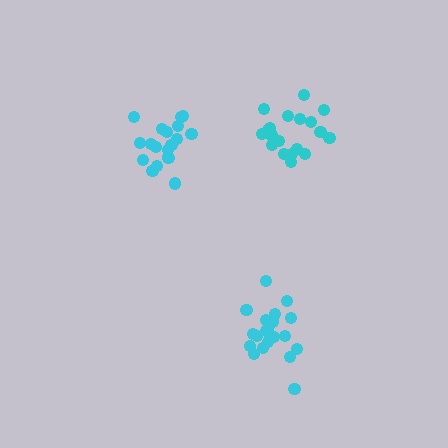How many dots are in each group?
Group 1: 20 dots, Group 2: 20 dots, Group 3: 19 dots (59 total).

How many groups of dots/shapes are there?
There are 3 groups.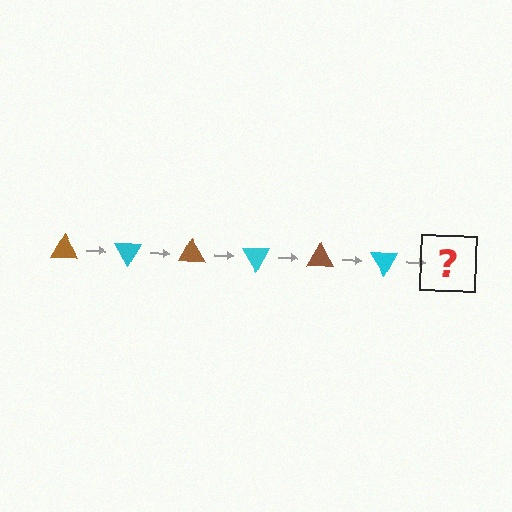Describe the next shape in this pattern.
It should be a brown triangle, rotated 360 degrees from the start.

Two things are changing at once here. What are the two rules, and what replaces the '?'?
The two rules are that it rotates 60 degrees each step and the color cycles through brown and cyan. The '?' should be a brown triangle, rotated 360 degrees from the start.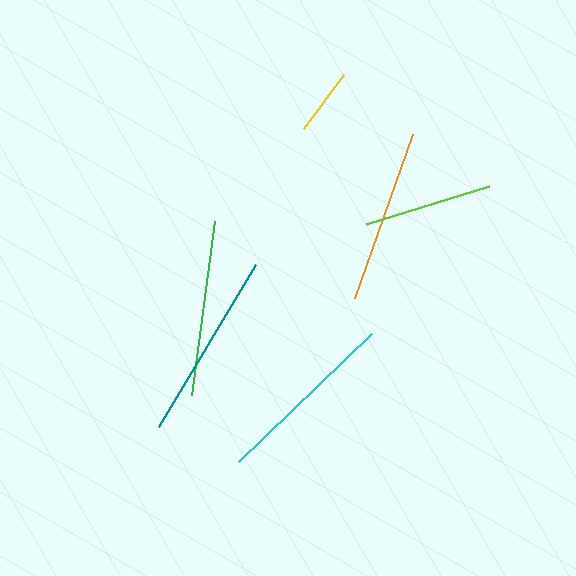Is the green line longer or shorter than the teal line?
The teal line is longer than the green line.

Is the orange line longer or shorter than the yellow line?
The orange line is longer than the yellow line.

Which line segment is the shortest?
The yellow line is the shortest at approximately 67 pixels.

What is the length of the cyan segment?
The cyan segment is approximately 184 pixels long.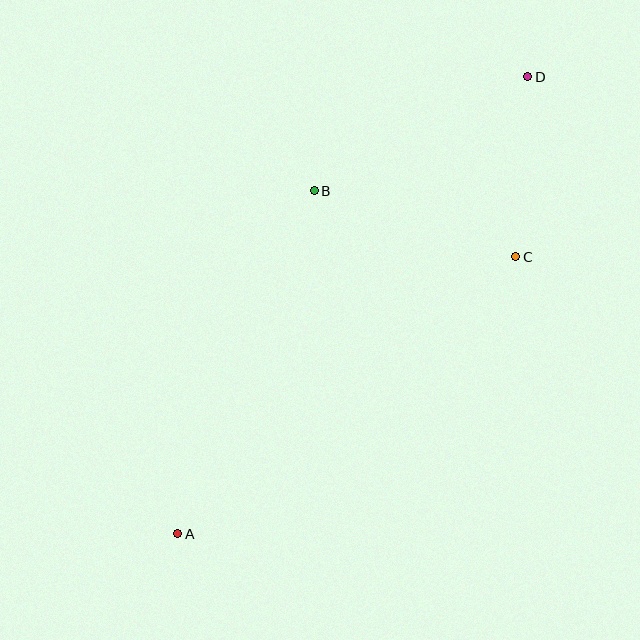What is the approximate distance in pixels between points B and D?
The distance between B and D is approximately 242 pixels.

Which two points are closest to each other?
Points C and D are closest to each other.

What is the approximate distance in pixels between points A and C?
The distance between A and C is approximately 437 pixels.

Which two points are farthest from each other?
Points A and D are farthest from each other.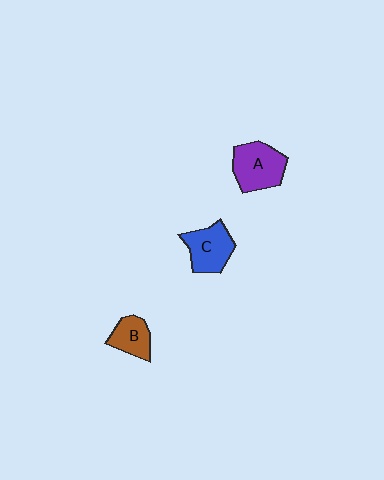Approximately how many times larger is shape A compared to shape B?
Approximately 1.6 times.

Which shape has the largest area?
Shape A (purple).